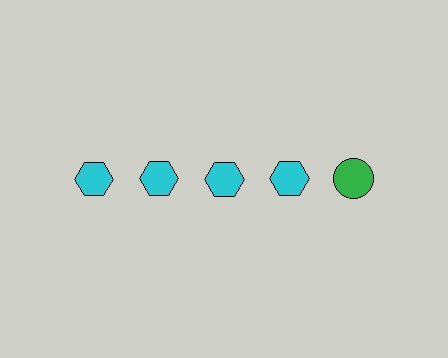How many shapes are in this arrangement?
There are 5 shapes arranged in a grid pattern.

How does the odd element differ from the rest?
It differs in both color (green instead of cyan) and shape (circle instead of hexagon).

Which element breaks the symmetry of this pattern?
The green circle in the top row, rightmost column breaks the symmetry. All other shapes are cyan hexagons.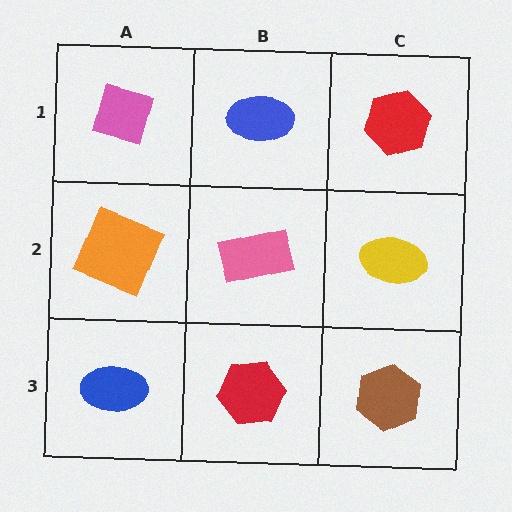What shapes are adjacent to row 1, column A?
An orange square (row 2, column A), a blue ellipse (row 1, column B).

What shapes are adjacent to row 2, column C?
A red hexagon (row 1, column C), a brown hexagon (row 3, column C), a pink rectangle (row 2, column B).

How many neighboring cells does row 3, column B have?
3.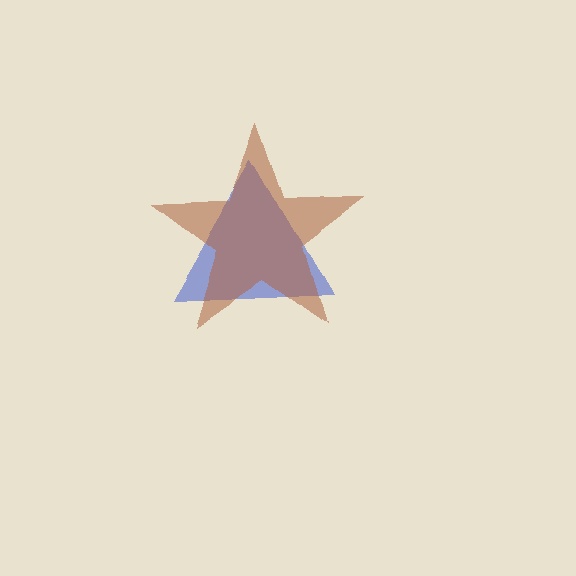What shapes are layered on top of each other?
The layered shapes are: a blue triangle, a brown star.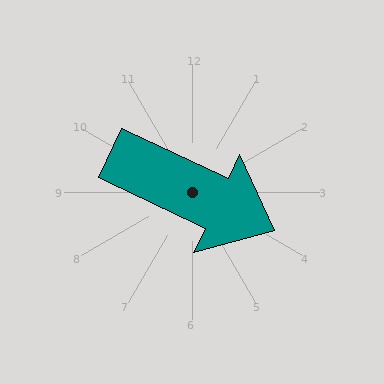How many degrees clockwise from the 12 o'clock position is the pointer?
Approximately 115 degrees.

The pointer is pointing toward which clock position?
Roughly 4 o'clock.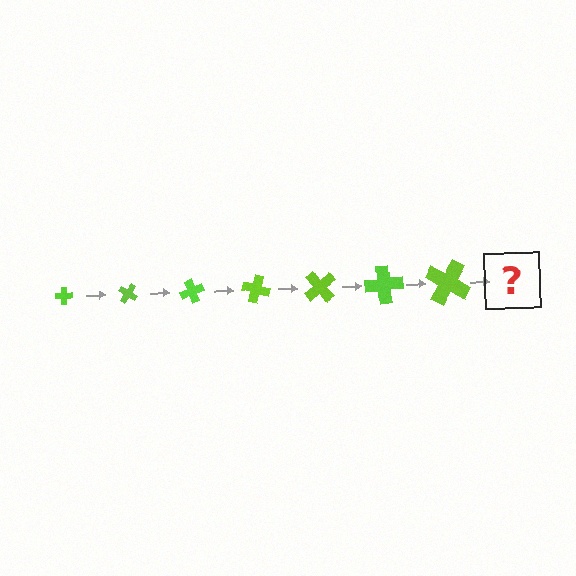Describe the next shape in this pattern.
It should be a cross, larger than the previous one and rotated 245 degrees from the start.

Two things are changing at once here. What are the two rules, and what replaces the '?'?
The two rules are that the cross grows larger each step and it rotates 35 degrees each step. The '?' should be a cross, larger than the previous one and rotated 245 degrees from the start.